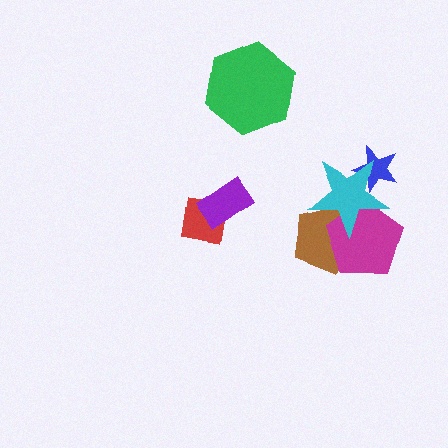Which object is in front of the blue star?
The cyan star is in front of the blue star.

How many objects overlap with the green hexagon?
0 objects overlap with the green hexagon.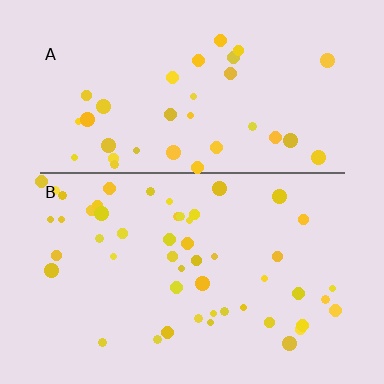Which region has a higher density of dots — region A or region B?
B (the bottom).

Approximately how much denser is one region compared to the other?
Approximately 1.4× — region B over region A.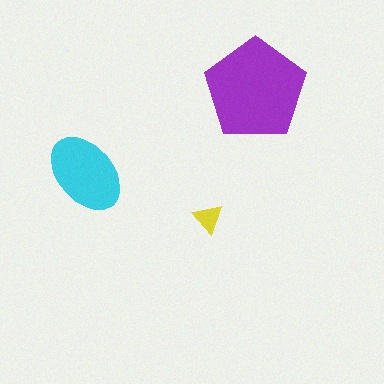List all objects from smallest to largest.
The yellow triangle, the cyan ellipse, the purple pentagon.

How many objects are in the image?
There are 3 objects in the image.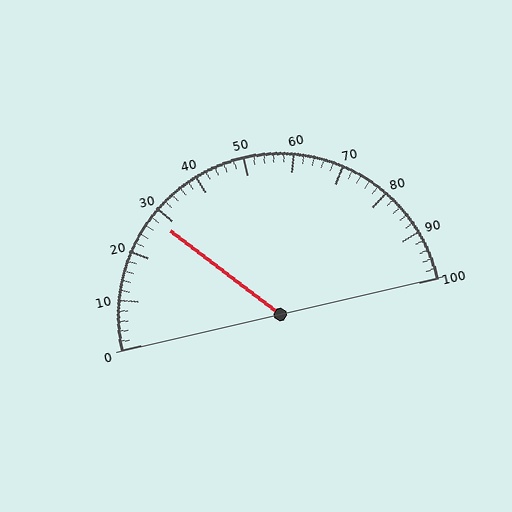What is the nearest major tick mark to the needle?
The nearest major tick mark is 30.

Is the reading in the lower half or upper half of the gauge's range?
The reading is in the lower half of the range (0 to 100).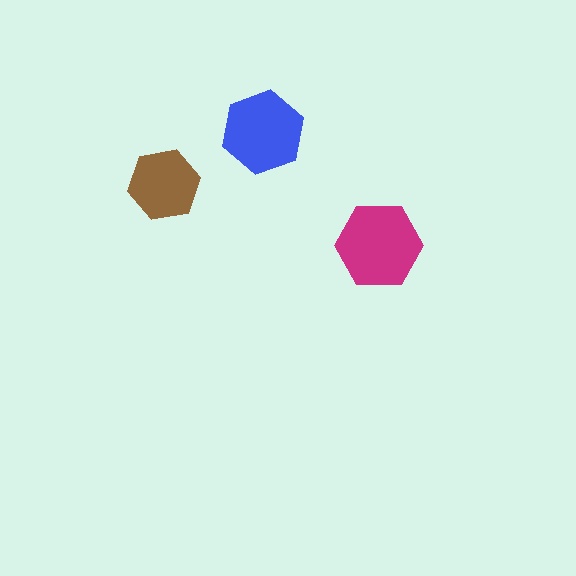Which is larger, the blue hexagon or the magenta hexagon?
The magenta one.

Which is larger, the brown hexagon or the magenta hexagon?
The magenta one.